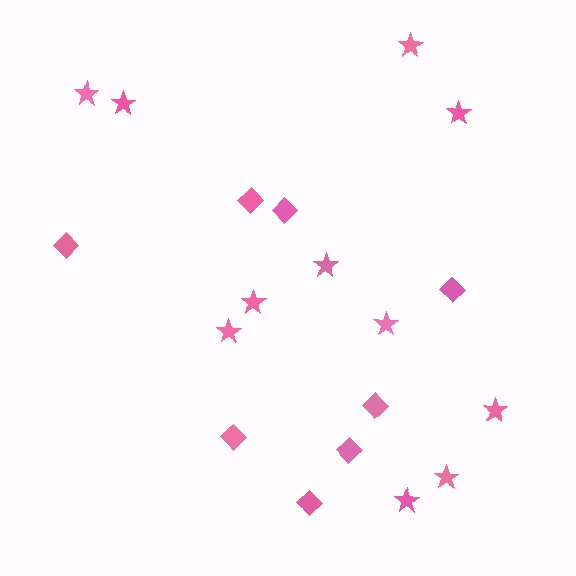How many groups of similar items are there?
There are 2 groups: one group of stars (11) and one group of diamonds (8).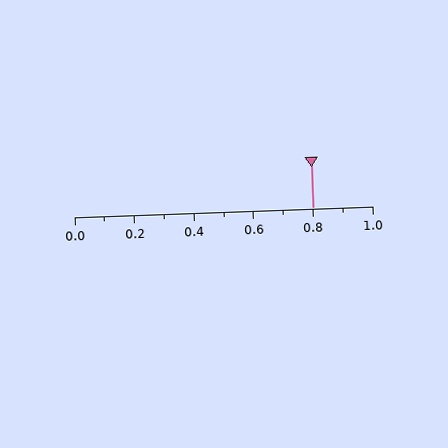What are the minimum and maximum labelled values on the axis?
The axis runs from 0.0 to 1.0.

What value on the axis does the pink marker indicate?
The marker indicates approximately 0.8.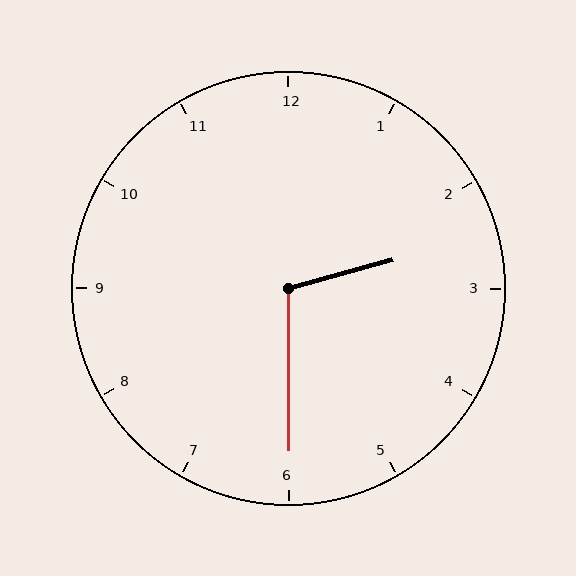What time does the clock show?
2:30.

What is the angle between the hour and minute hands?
Approximately 105 degrees.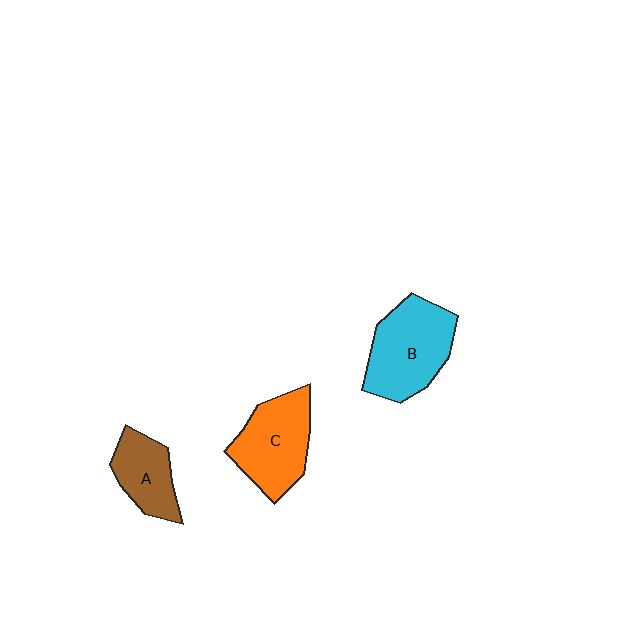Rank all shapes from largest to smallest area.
From largest to smallest: B (cyan), C (orange), A (brown).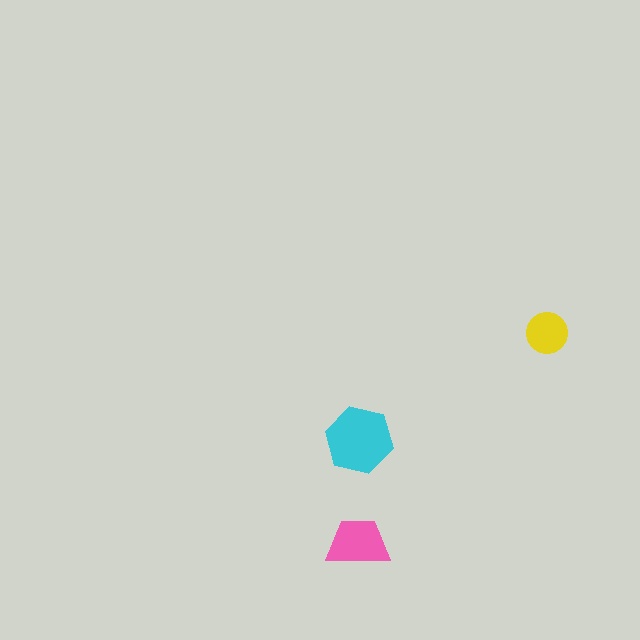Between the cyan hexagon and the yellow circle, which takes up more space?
The cyan hexagon.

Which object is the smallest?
The yellow circle.